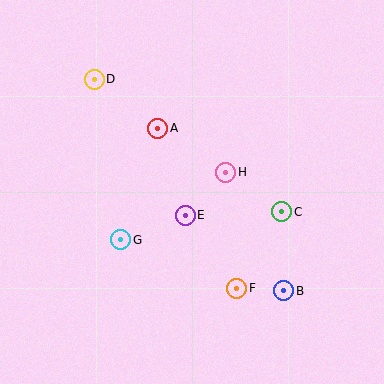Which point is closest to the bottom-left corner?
Point G is closest to the bottom-left corner.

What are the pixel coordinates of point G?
Point G is at (121, 240).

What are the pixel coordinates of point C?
Point C is at (282, 212).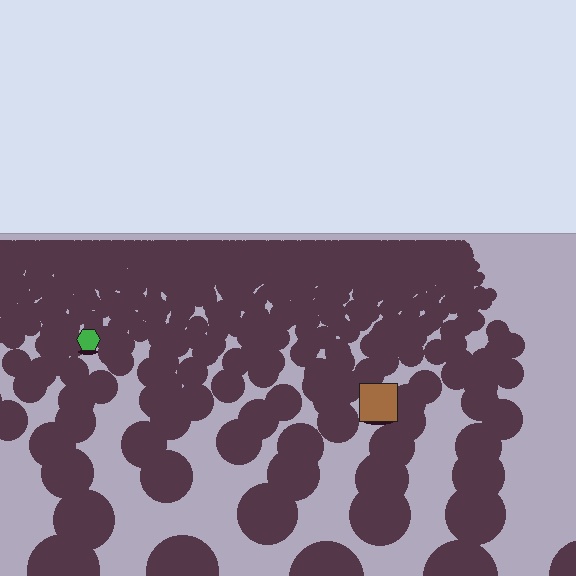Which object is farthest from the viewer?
The green hexagon is farthest from the viewer. It appears smaller and the ground texture around it is denser.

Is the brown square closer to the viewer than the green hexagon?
Yes. The brown square is closer — you can tell from the texture gradient: the ground texture is coarser near it.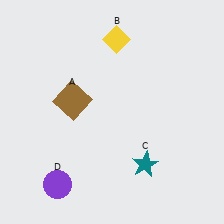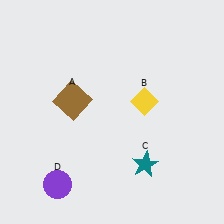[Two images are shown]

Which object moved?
The yellow diamond (B) moved down.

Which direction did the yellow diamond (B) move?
The yellow diamond (B) moved down.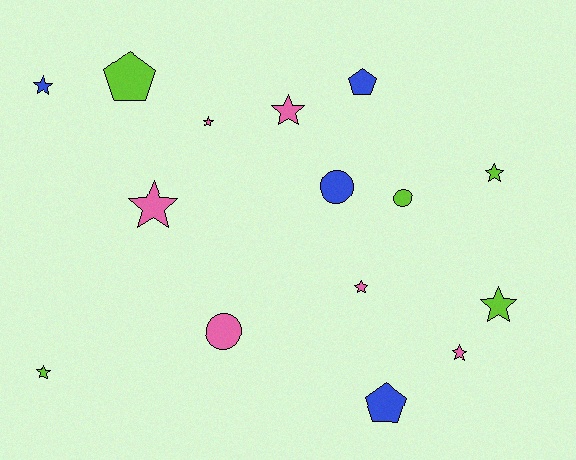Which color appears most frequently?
Pink, with 6 objects.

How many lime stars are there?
There are 3 lime stars.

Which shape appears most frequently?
Star, with 9 objects.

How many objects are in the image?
There are 15 objects.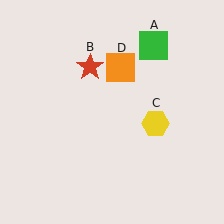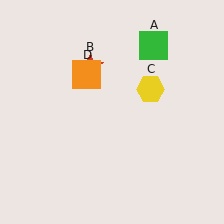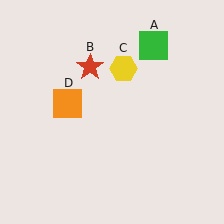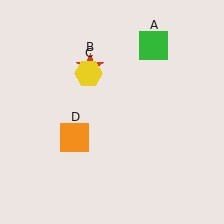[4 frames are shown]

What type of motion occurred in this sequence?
The yellow hexagon (object C), orange square (object D) rotated counterclockwise around the center of the scene.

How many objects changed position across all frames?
2 objects changed position: yellow hexagon (object C), orange square (object D).